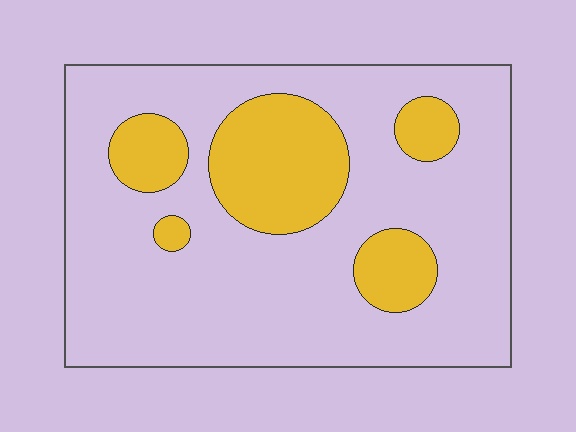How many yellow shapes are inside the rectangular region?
5.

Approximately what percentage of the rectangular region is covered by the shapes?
Approximately 25%.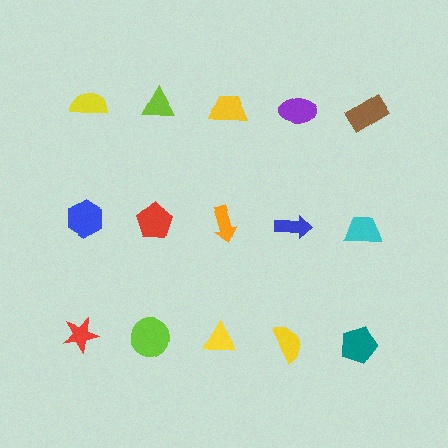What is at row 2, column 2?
A red pentagon.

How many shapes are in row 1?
5 shapes.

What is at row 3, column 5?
A teal pentagon.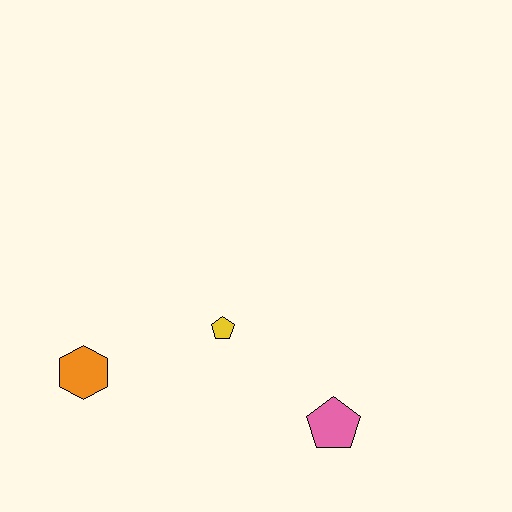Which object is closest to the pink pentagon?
The yellow pentagon is closest to the pink pentagon.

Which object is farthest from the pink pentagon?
The orange hexagon is farthest from the pink pentagon.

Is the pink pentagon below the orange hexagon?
Yes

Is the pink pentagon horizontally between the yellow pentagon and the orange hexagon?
No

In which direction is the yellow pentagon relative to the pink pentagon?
The yellow pentagon is to the left of the pink pentagon.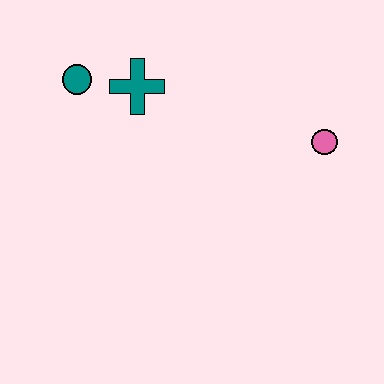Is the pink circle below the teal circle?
Yes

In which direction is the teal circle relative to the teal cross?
The teal circle is to the left of the teal cross.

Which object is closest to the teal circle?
The teal cross is closest to the teal circle.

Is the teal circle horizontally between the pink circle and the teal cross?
No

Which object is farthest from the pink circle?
The teal circle is farthest from the pink circle.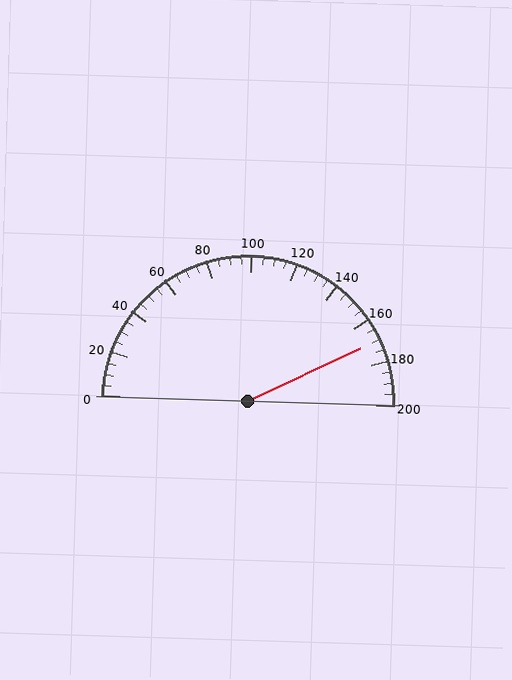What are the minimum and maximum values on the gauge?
The gauge ranges from 0 to 200.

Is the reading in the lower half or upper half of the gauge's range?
The reading is in the upper half of the range (0 to 200).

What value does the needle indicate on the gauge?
The needle indicates approximately 170.